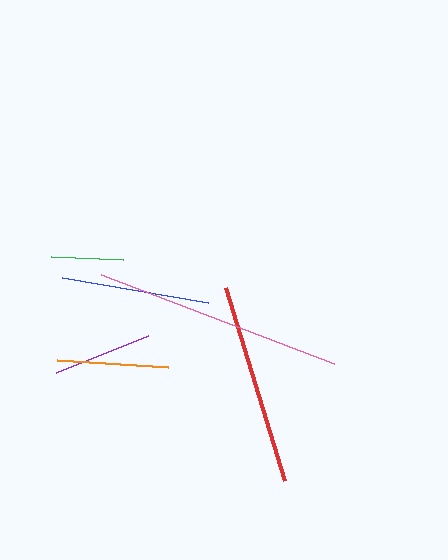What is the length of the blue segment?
The blue segment is approximately 149 pixels long.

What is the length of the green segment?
The green segment is approximately 72 pixels long.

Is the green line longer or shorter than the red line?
The red line is longer than the green line.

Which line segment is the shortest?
The green line is the shortest at approximately 72 pixels.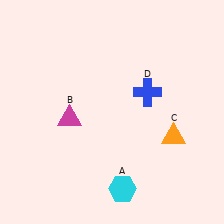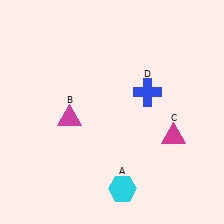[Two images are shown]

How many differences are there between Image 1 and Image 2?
There is 1 difference between the two images.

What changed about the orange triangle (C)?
In Image 1, C is orange. In Image 2, it changed to magenta.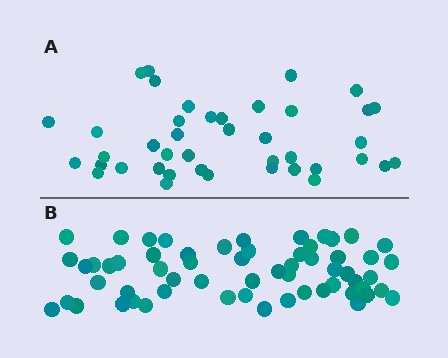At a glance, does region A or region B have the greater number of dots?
Region B (the bottom region) has more dots.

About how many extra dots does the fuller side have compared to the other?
Region B has approximately 20 more dots than region A.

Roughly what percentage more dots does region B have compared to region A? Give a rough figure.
About 45% more.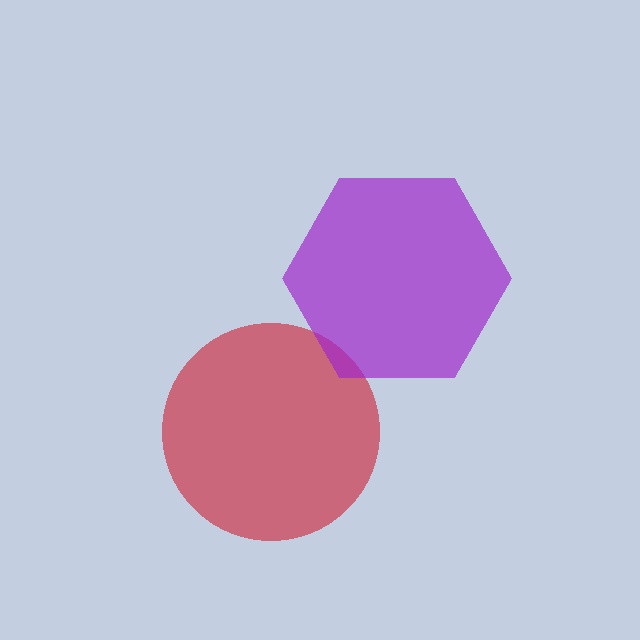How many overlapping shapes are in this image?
There are 2 overlapping shapes in the image.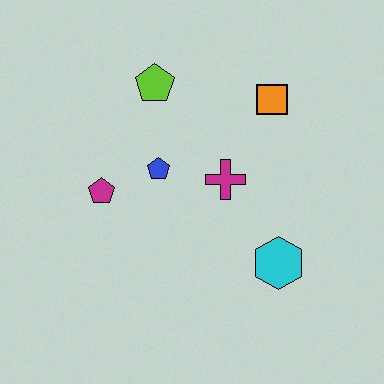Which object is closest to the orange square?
The magenta cross is closest to the orange square.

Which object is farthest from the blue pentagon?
The cyan hexagon is farthest from the blue pentagon.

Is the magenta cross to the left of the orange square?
Yes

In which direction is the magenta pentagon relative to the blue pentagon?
The magenta pentagon is to the left of the blue pentagon.